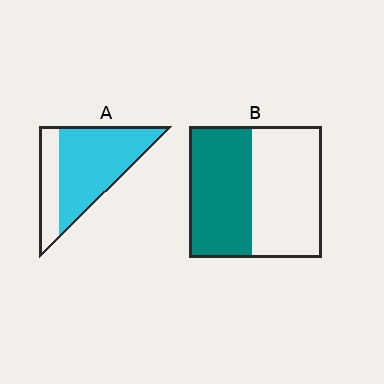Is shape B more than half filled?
Roughly half.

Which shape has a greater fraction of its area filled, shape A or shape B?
Shape A.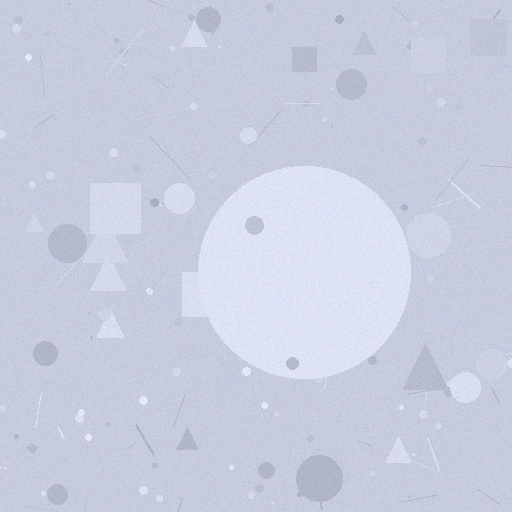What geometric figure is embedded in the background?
A circle is embedded in the background.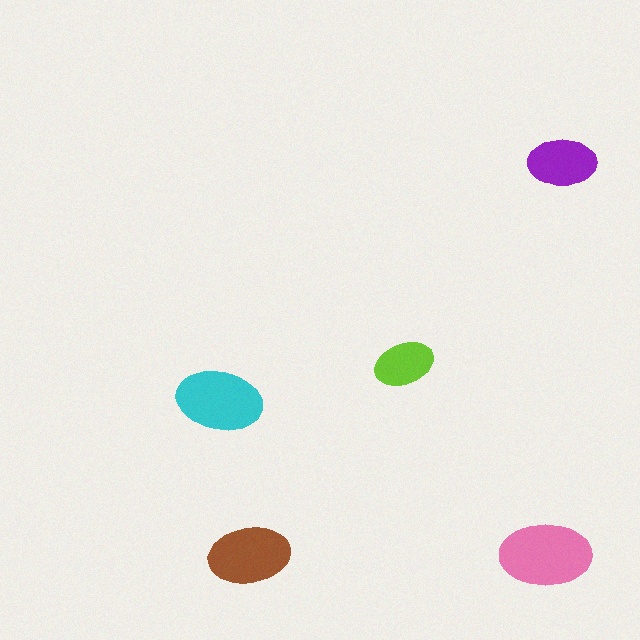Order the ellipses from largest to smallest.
the pink one, the cyan one, the brown one, the purple one, the lime one.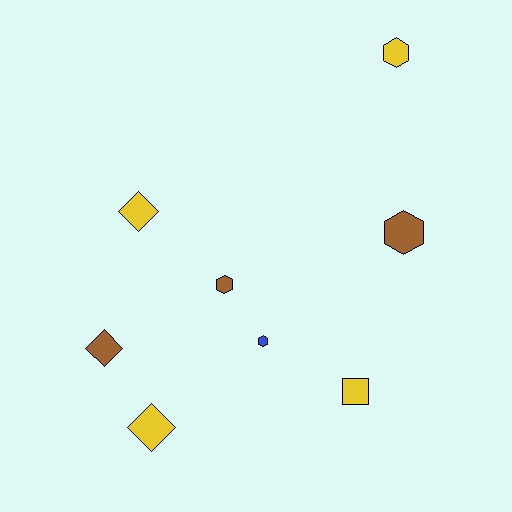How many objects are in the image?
There are 8 objects.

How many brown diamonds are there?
There is 1 brown diamond.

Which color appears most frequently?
Yellow, with 4 objects.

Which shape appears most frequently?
Hexagon, with 4 objects.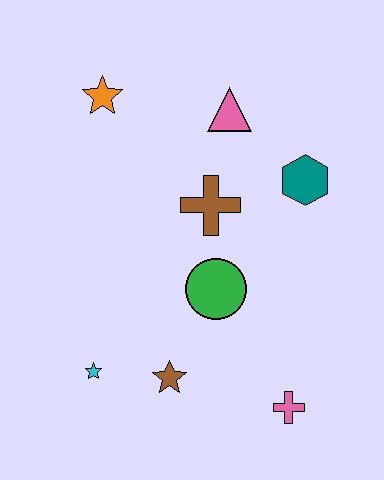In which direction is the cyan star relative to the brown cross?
The cyan star is below the brown cross.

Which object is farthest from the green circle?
The orange star is farthest from the green circle.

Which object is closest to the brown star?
The cyan star is closest to the brown star.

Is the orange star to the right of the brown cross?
No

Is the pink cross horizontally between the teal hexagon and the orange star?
Yes